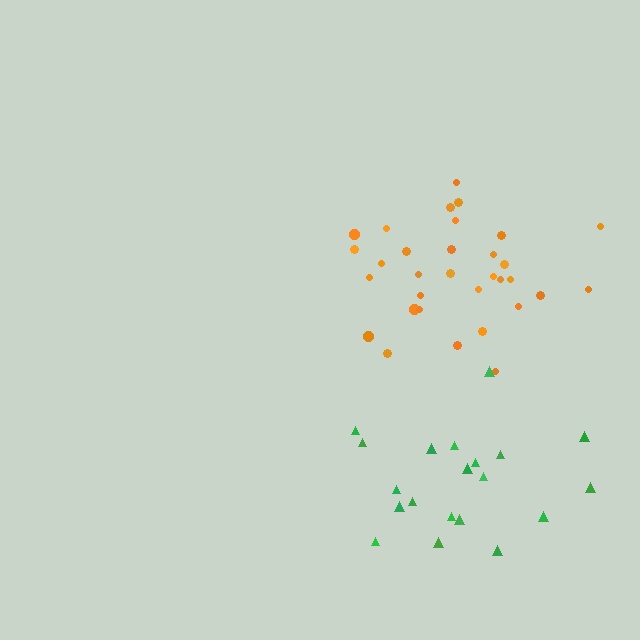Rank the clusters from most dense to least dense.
orange, green.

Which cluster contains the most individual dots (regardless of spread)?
Orange (32).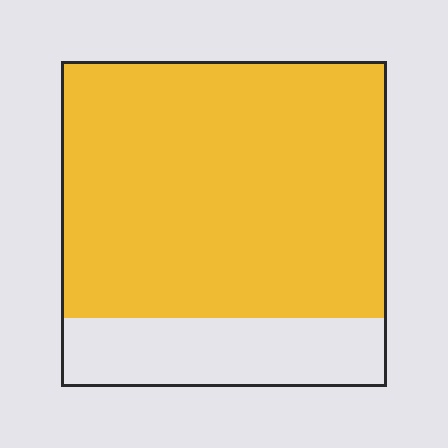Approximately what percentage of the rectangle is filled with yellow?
Approximately 80%.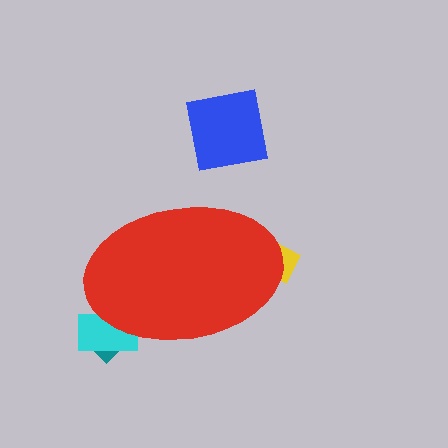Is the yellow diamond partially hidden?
Yes, the yellow diamond is partially hidden behind the red ellipse.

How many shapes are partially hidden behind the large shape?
3 shapes are partially hidden.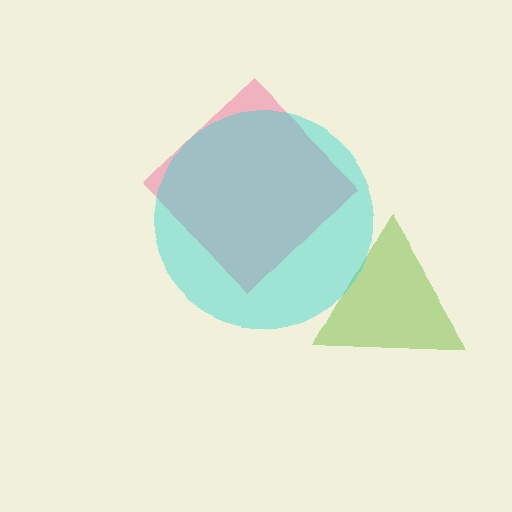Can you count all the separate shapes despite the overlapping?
Yes, there are 3 separate shapes.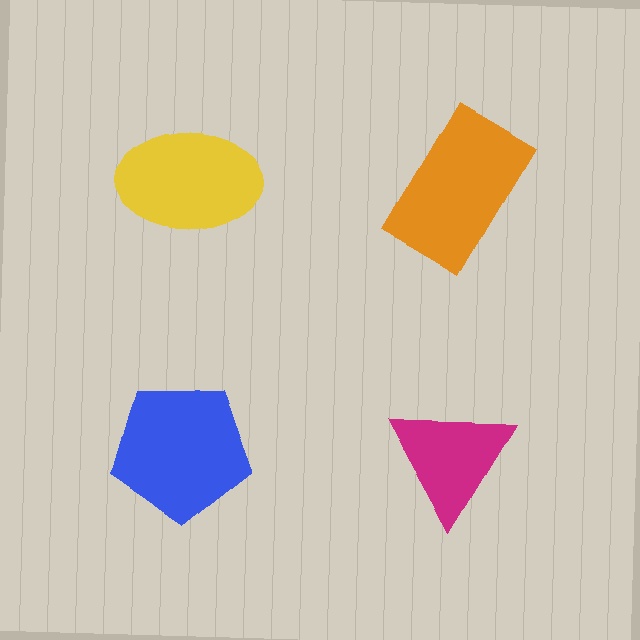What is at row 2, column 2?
A magenta triangle.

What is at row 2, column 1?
A blue pentagon.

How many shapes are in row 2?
2 shapes.